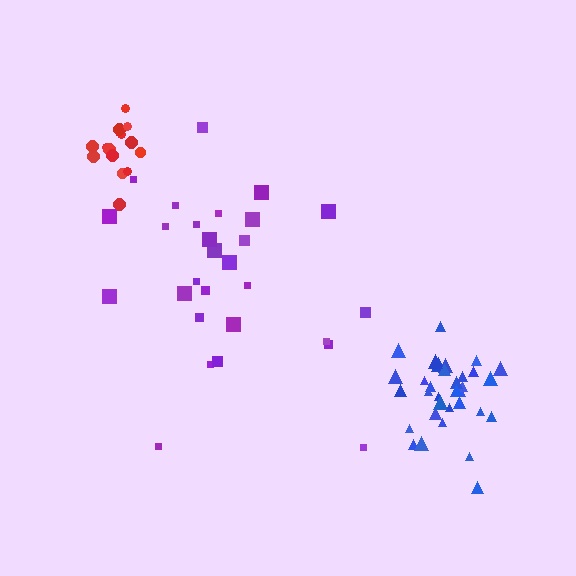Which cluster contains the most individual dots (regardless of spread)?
Blue (33).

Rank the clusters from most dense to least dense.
red, blue, purple.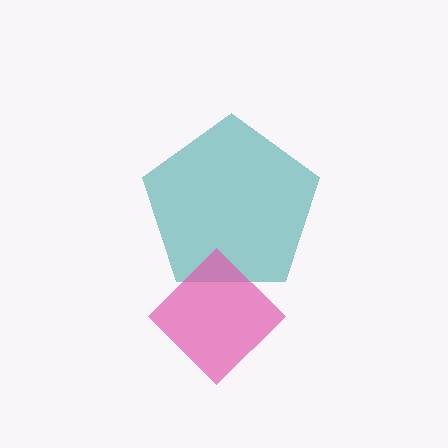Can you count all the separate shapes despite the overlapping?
Yes, there are 2 separate shapes.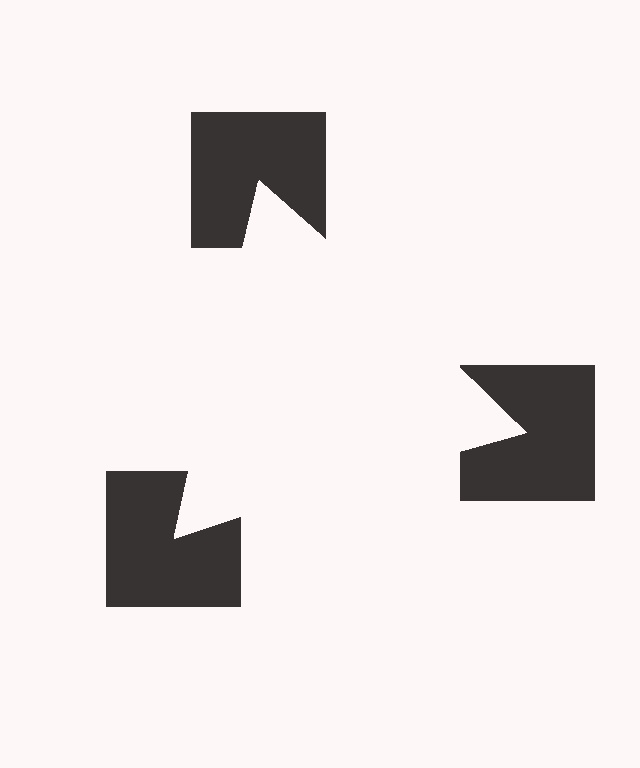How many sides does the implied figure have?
3 sides.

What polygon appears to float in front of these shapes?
An illusory triangle — its edges are inferred from the aligned wedge cuts in the notched squares, not physically drawn.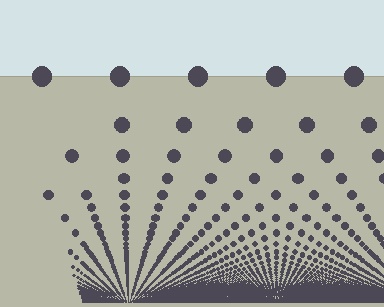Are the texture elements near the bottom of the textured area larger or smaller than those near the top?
Smaller. The gradient is inverted — elements near the bottom are smaller and denser.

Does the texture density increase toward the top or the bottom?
Density increases toward the bottom.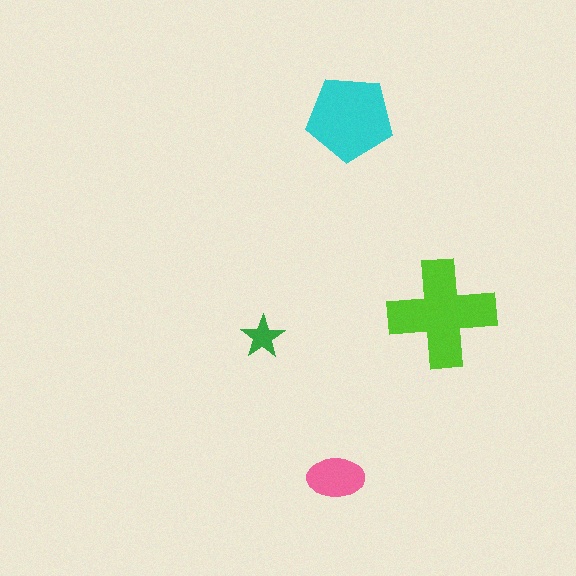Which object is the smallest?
The green star.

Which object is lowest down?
The pink ellipse is bottommost.